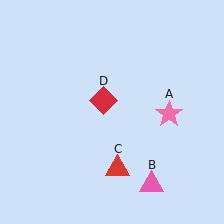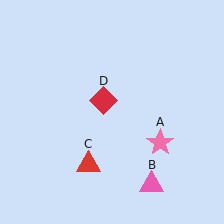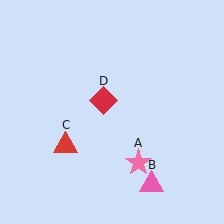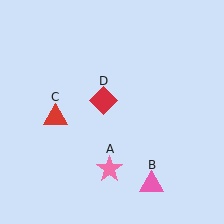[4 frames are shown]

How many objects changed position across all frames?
2 objects changed position: pink star (object A), red triangle (object C).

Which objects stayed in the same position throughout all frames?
Pink triangle (object B) and red diamond (object D) remained stationary.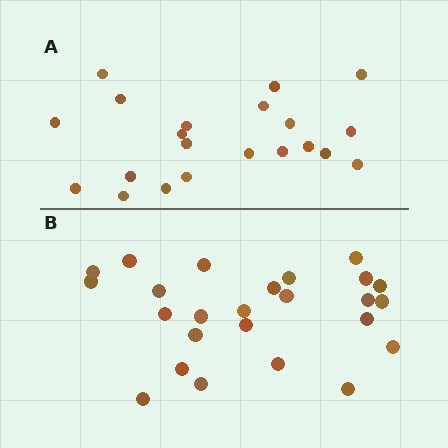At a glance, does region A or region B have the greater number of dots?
Region B (the bottom region) has more dots.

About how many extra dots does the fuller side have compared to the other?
Region B has about 4 more dots than region A.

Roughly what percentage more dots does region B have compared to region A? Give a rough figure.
About 20% more.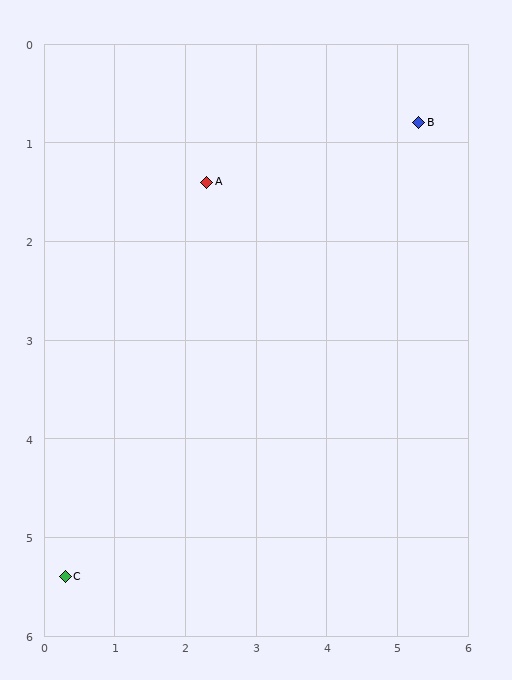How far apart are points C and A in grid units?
Points C and A are about 4.5 grid units apart.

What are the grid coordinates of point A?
Point A is at approximately (2.3, 1.4).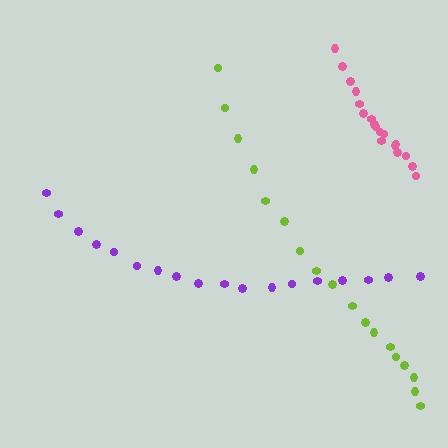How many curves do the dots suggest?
There are 3 distinct paths.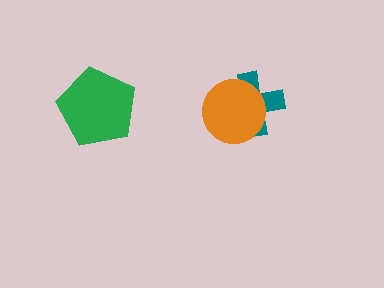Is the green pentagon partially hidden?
No, no other shape covers it.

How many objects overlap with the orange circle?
1 object overlaps with the orange circle.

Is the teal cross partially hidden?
Yes, it is partially covered by another shape.